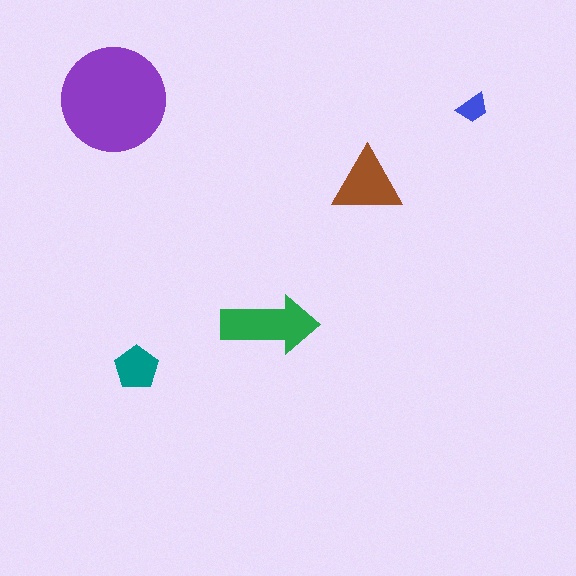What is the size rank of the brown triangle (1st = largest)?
3rd.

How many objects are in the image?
There are 5 objects in the image.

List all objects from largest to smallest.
The purple circle, the green arrow, the brown triangle, the teal pentagon, the blue trapezoid.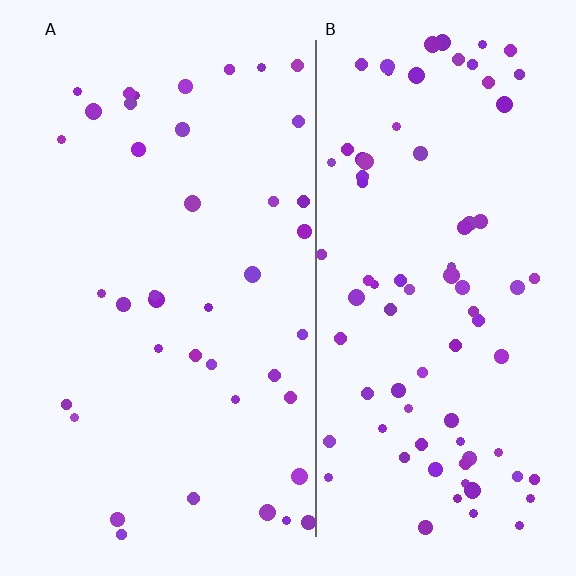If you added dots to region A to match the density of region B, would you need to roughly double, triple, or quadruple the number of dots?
Approximately double.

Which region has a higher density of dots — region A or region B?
B (the right).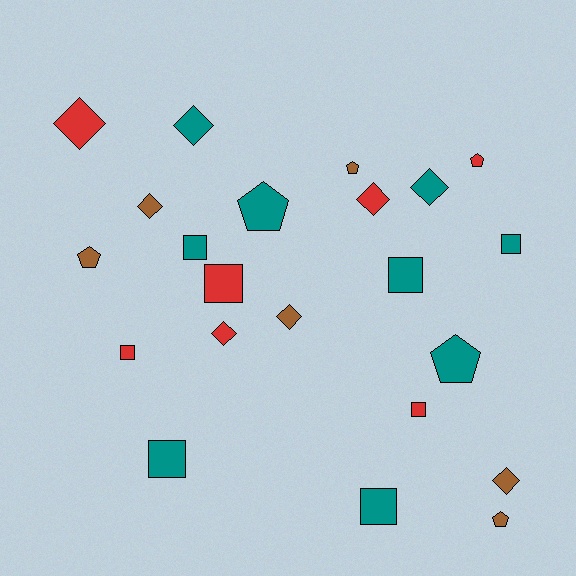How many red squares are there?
There are 3 red squares.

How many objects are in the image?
There are 22 objects.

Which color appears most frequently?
Teal, with 9 objects.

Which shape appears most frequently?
Diamond, with 8 objects.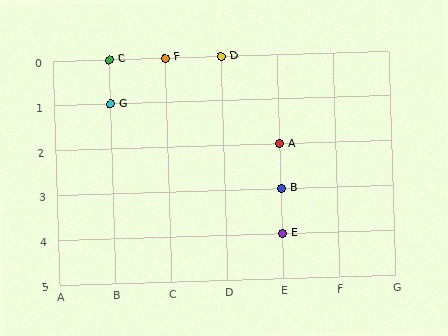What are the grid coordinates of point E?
Point E is at grid coordinates (E, 4).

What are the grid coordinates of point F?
Point F is at grid coordinates (C, 0).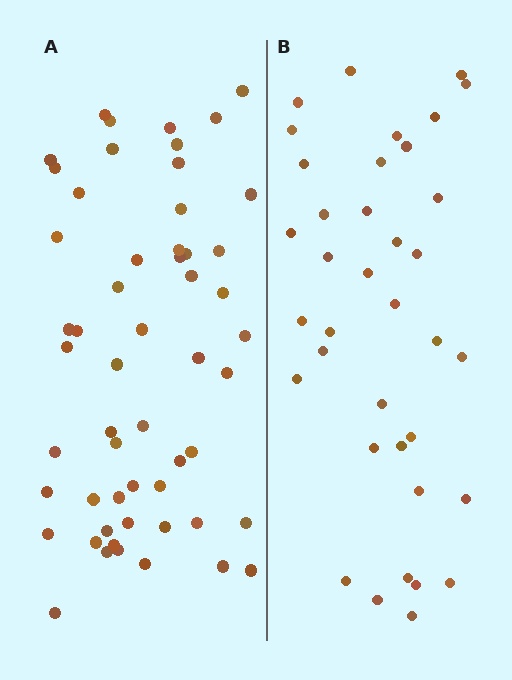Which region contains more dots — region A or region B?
Region A (the left region) has more dots.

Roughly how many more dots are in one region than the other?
Region A has approximately 20 more dots than region B.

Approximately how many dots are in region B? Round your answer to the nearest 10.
About 40 dots. (The exact count is 37, which rounds to 40.)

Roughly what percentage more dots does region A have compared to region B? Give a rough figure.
About 50% more.